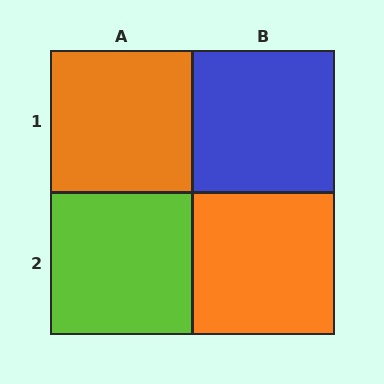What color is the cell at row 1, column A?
Orange.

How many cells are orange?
2 cells are orange.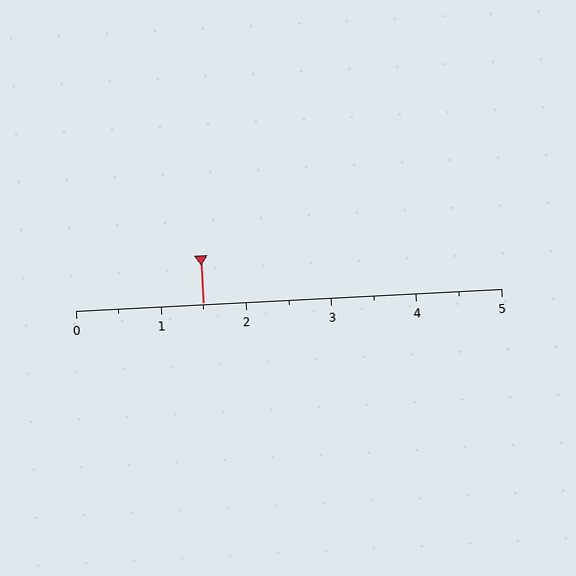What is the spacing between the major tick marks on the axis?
The major ticks are spaced 1 apart.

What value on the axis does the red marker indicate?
The marker indicates approximately 1.5.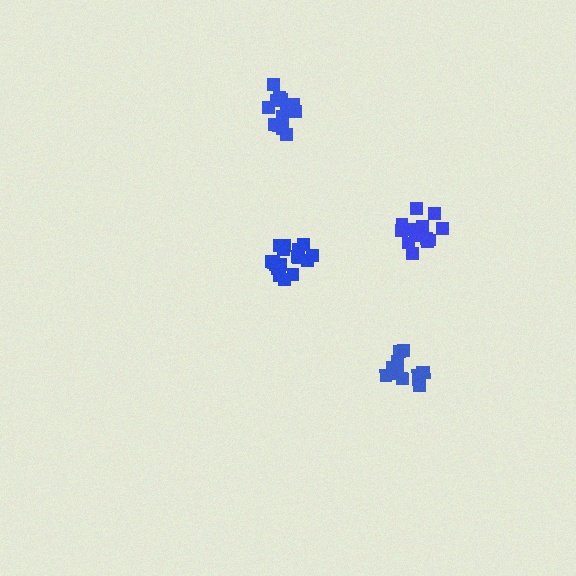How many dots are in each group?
Group 1: 17 dots, Group 2: 14 dots, Group 3: 14 dots, Group 4: 14 dots (59 total).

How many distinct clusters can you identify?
There are 4 distinct clusters.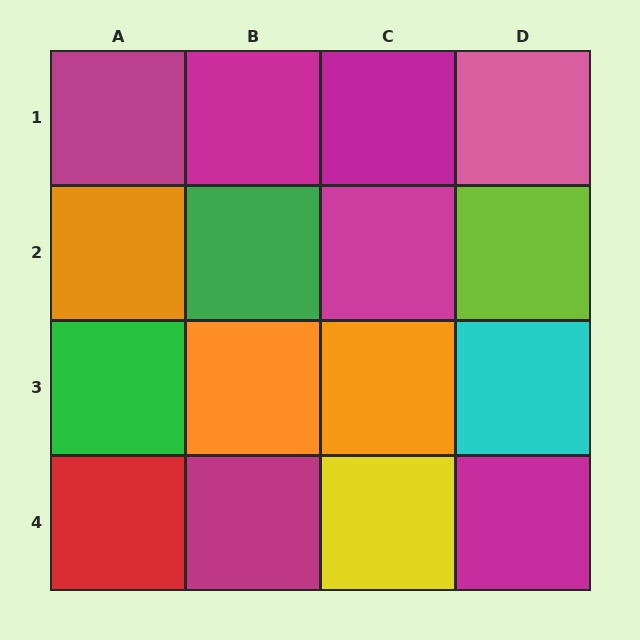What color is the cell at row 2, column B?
Green.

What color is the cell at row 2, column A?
Orange.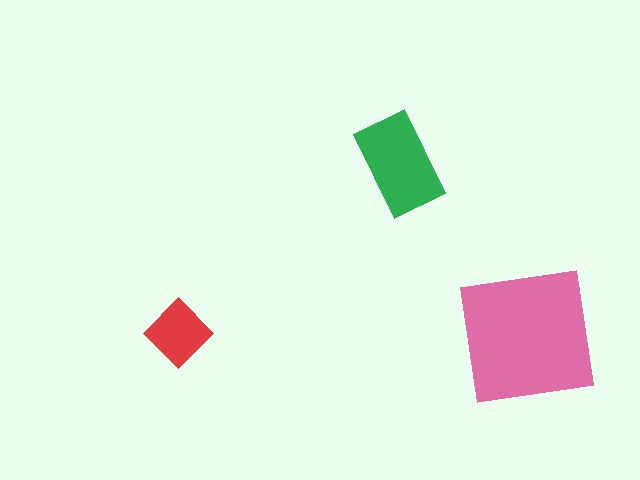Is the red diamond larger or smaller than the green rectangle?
Smaller.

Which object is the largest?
The pink square.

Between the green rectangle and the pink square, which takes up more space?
The pink square.